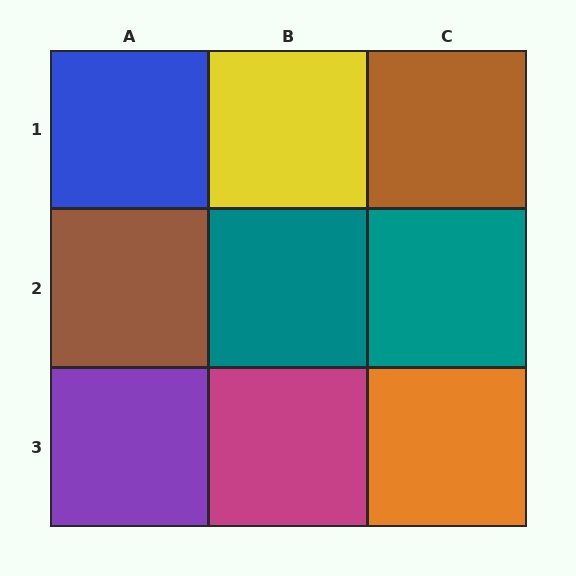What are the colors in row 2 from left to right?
Brown, teal, teal.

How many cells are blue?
1 cell is blue.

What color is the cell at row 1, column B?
Yellow.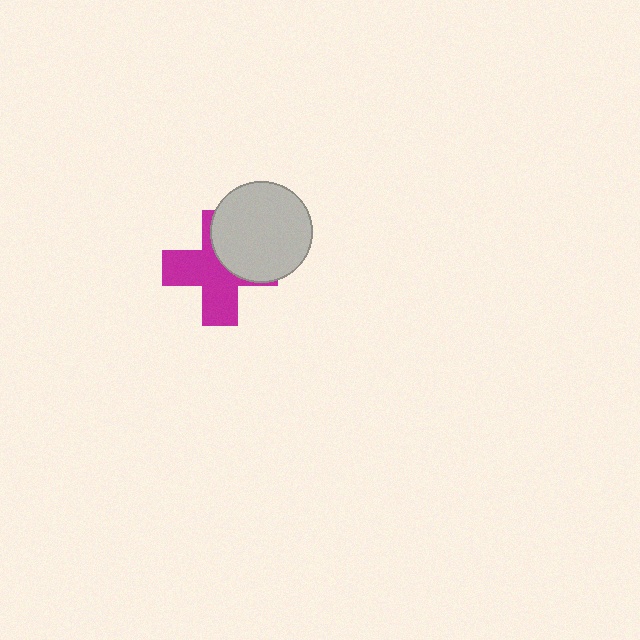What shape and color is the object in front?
The object in front is a light gray circle.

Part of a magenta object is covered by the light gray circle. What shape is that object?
It is a cross.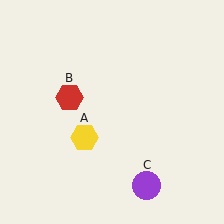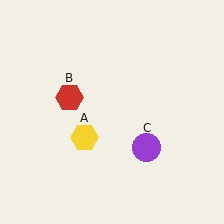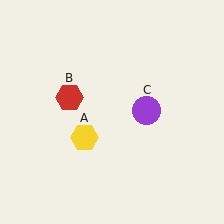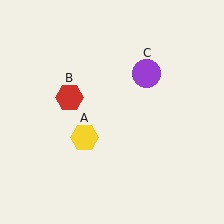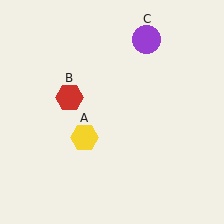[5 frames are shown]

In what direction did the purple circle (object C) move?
The purple circle (object C) moved up.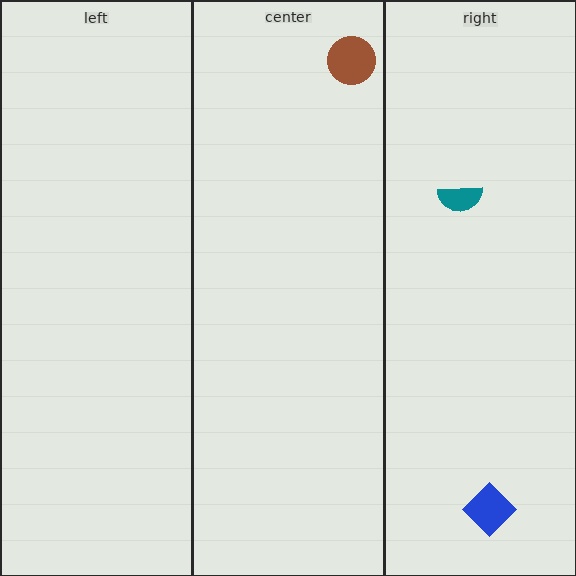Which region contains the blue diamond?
The right region.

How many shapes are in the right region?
2.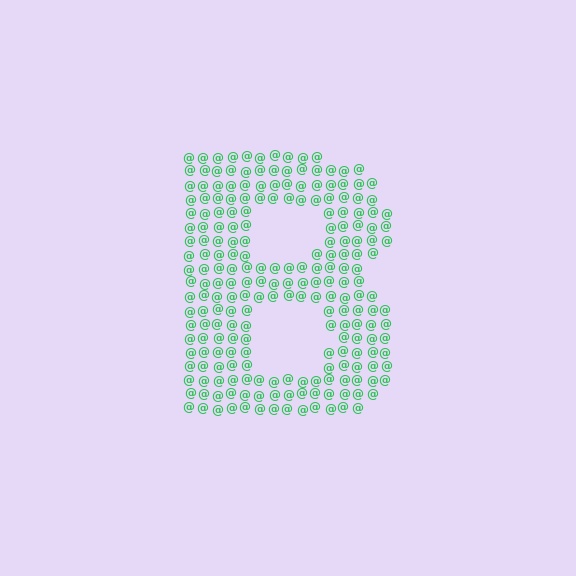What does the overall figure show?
The overall figure shows the letter B.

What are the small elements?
The small elements are at signs.